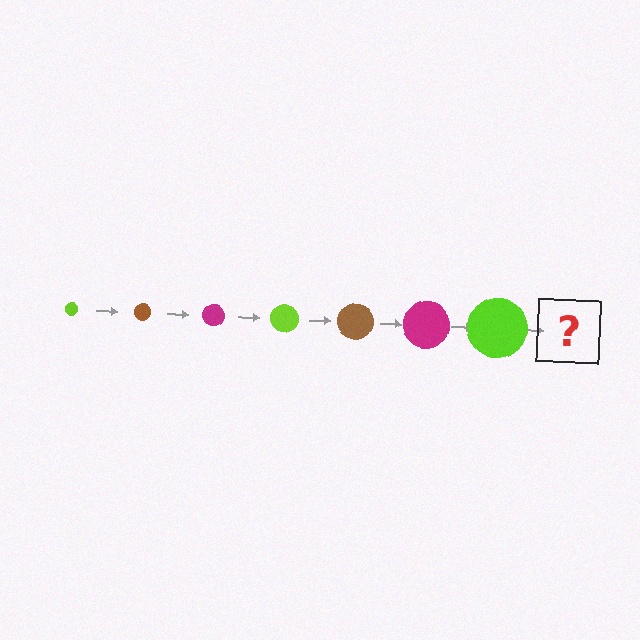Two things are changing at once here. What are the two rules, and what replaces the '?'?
The two rules are that the circle grows larger each step and the color cycles through lime, brown, and magenta. The '?' should be a brown circle, larger than the previous one.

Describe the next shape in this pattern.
It should be a brown circle, larger than the previous one.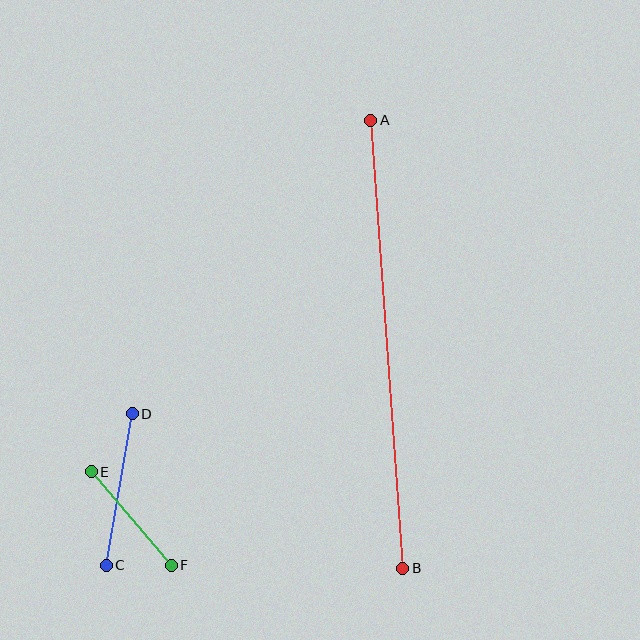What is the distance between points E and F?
The distance is approximately 123 pixels.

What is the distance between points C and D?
The distance is approximately 154 pixels.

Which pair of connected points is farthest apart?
Points A and B are farthest apart.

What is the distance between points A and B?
The distance is approximately 449 pixels.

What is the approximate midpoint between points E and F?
The midpoint is at approximately (131, 519) pixels.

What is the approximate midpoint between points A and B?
The midpoint is at approximately (387, 344) pixels.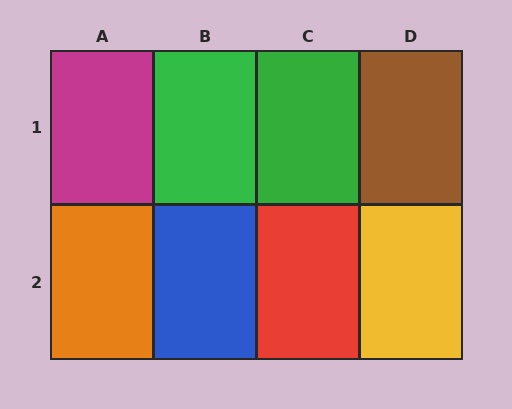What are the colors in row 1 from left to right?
Magenta, green, green, brown.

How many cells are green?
2 cells are green.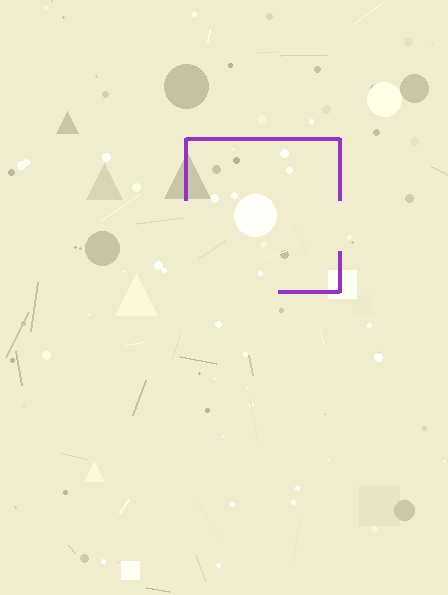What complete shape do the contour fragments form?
The contour fragments form a square.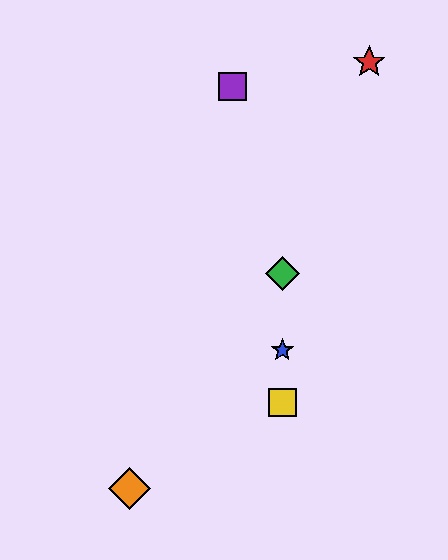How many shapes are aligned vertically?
3 shapes (the blue star, the green diamond, the yellow square) are aligned vertically.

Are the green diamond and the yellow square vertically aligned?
Yes, both are at x≈282.